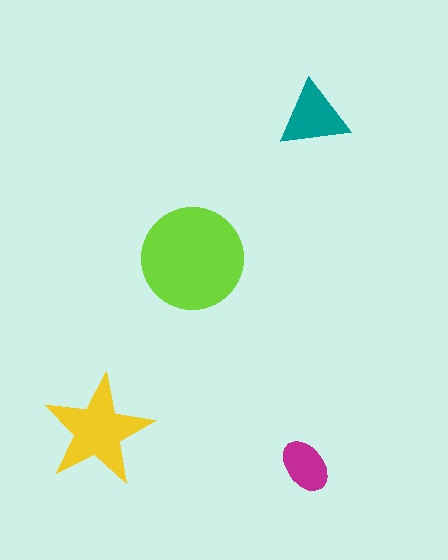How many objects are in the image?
There are 4 objects in the image.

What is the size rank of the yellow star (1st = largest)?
2nd.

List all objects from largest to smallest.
The lime circle, the yellow star, the teal triangle, the magenta ellipse.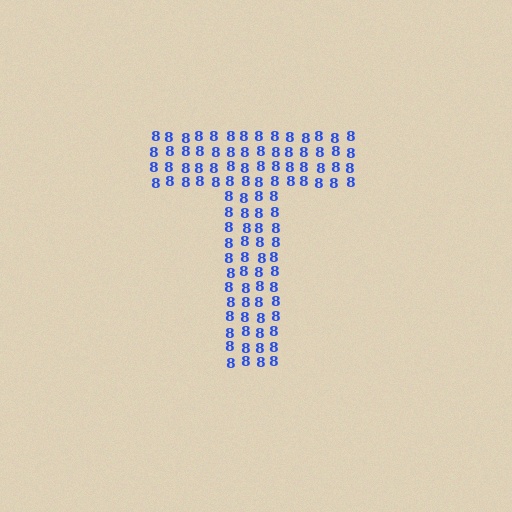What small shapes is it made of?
It is made of small digit 8's.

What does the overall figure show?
The overall figure shows the letter T.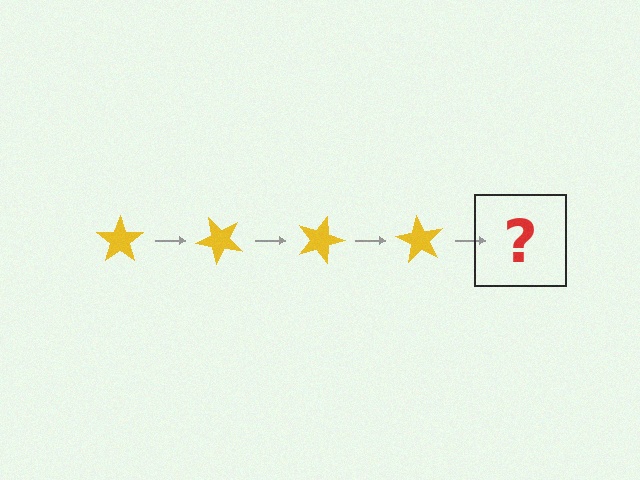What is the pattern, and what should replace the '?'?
The pattern is that the star rotates 45 degrees each step. The '?' should be a yellow star rotated 180 degrees.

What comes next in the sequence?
The next element should be a yellow star rotated 180 degrees.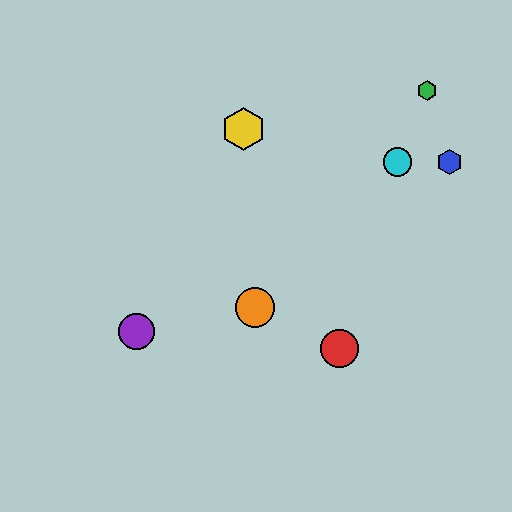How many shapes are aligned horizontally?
2 shapes (the blue hexagon, the cyan circle) are aligned horizontally.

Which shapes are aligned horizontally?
The blue hexagon, the cyan circle are aligned horizontally.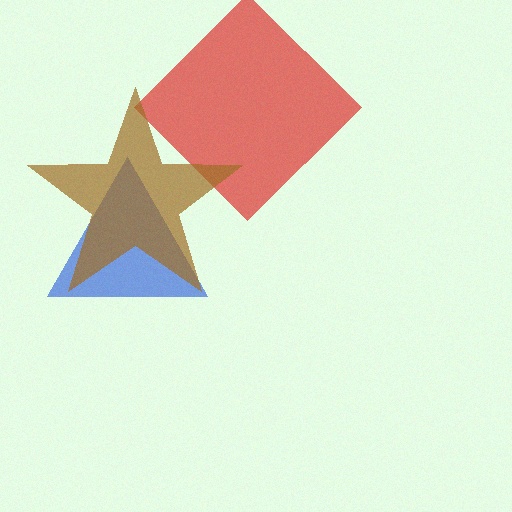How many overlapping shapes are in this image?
There are 3 overlapping shapes in the image.